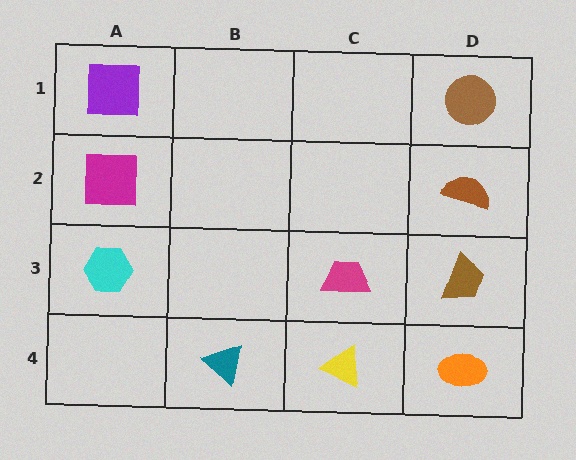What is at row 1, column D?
A brown circle.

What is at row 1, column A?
A purple square.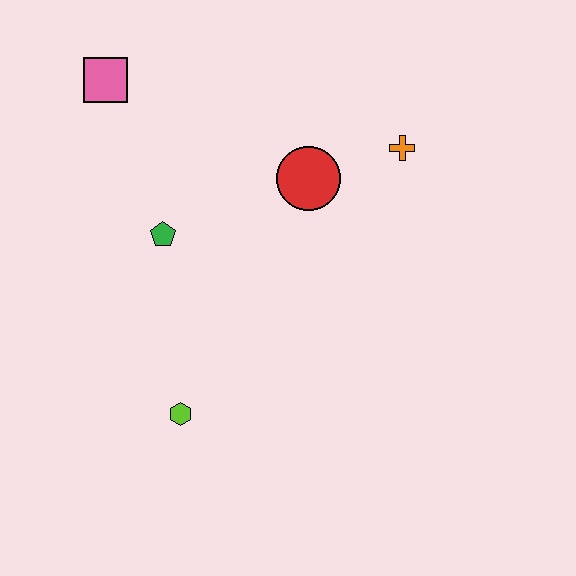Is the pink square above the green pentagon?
Yes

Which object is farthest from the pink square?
The lime hexagon is farthest from the pink square.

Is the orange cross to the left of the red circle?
No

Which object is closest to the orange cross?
The red circle is closest to the orange cross.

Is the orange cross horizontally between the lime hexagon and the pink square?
No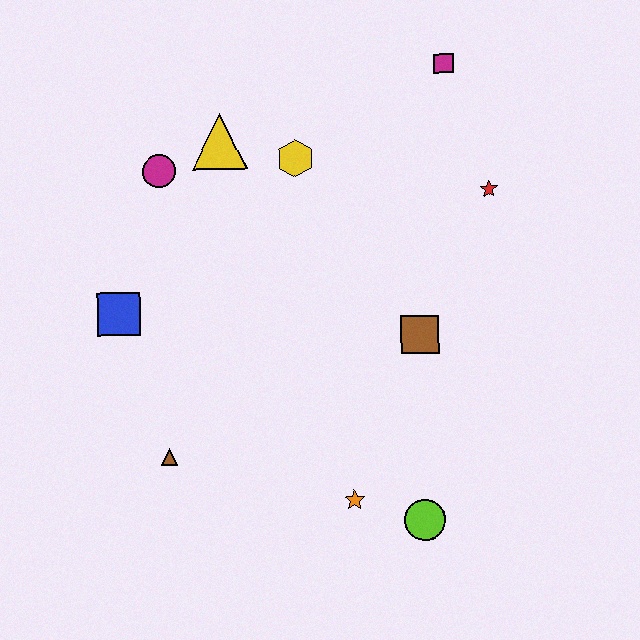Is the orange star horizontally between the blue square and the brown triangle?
No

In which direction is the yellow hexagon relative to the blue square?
The yellow hexagon is to the right of the blue square.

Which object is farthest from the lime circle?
The magenta square is farthest from the lime circle.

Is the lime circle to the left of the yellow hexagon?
No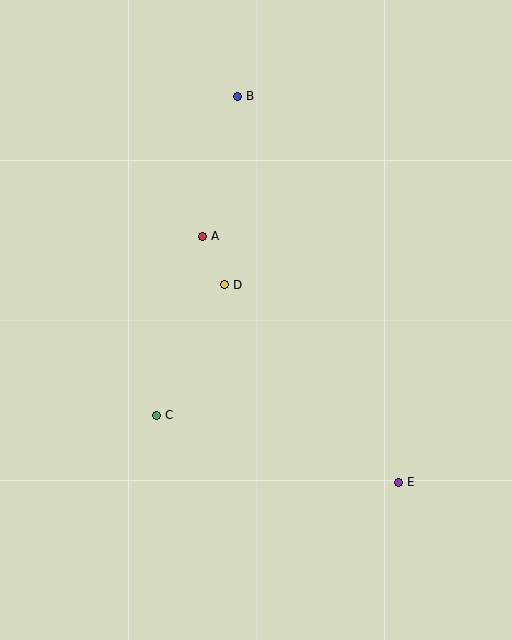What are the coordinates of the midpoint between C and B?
The midpoint between C and B is at (197, 256).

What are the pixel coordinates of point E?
Point E is at (398, 482).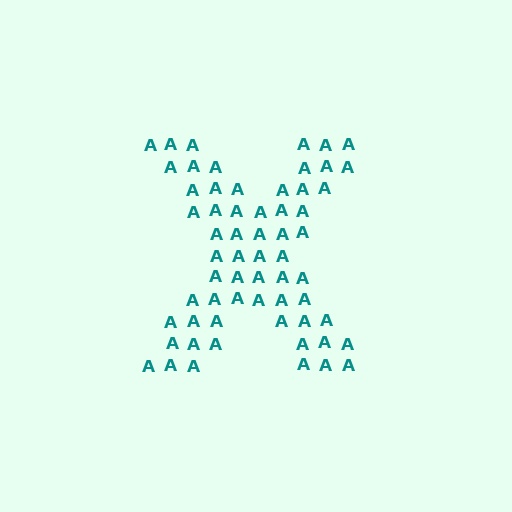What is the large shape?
The large shape is the letter X.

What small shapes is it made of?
It is made of small letter A's.